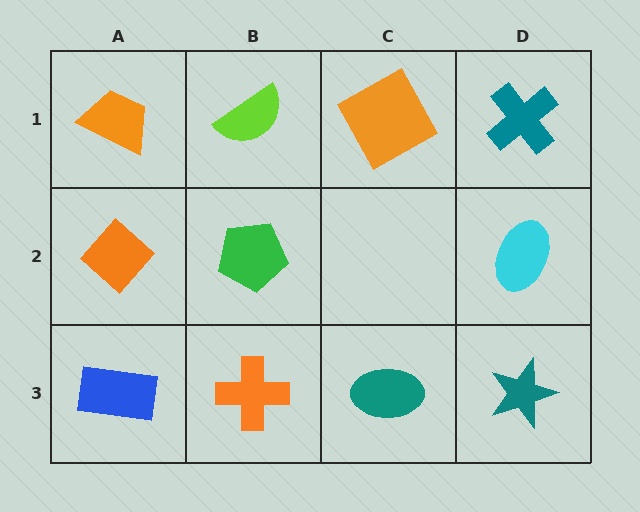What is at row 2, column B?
A green pentagon.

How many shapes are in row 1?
4 shapes.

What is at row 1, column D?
A teal cross.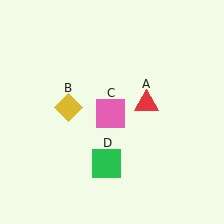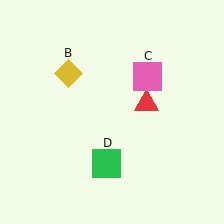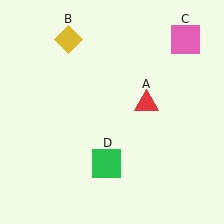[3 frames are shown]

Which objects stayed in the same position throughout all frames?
Red triangle (object A) and green square (object D) remained stationary.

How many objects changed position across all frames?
2 objects changed position: yellow diamond (object B), pink square (object C).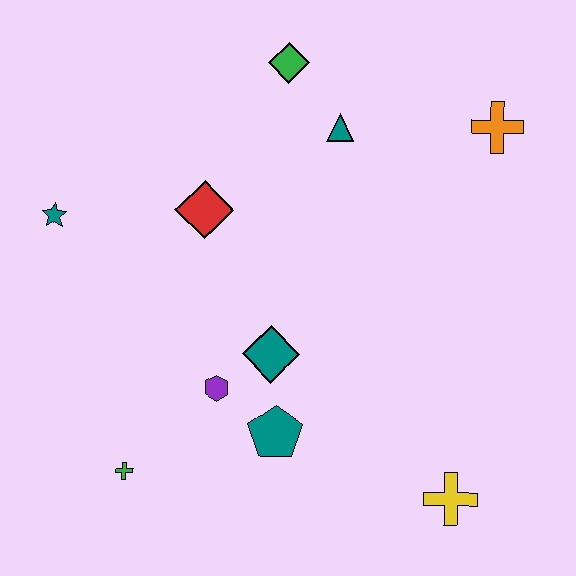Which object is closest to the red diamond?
The teal star is closest to the red diamond.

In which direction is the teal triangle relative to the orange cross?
The teal triangle is to the left of the orange cross.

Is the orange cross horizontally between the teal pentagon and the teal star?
No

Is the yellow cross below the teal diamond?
Yes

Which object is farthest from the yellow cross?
The teal star is farthest from the yellow cross.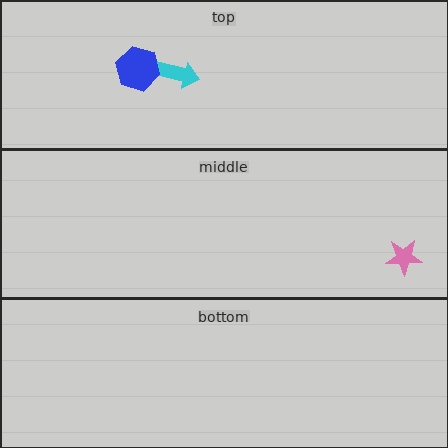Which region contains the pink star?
The middle region.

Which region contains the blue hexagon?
The top region.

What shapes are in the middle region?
The pink star.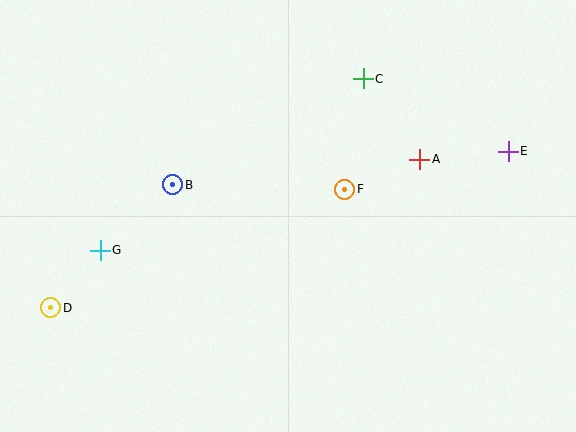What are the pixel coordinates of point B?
Point B is at (173, 185).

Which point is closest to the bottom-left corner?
Point D is closest to the bottom-left corner.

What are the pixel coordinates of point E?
Point E is at (508, 151).